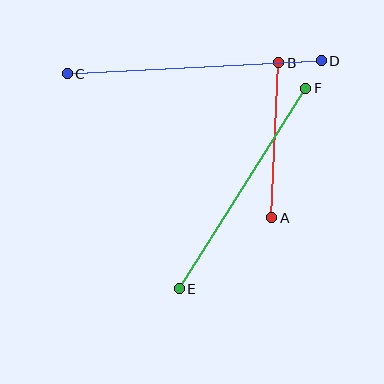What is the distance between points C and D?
The distance is approximately 255 pixels.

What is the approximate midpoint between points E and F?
The midpoint is at approximately (243, 188) pixels.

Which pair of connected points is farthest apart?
Points C and D are farthest apart.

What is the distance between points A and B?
The distance is approximately 155 pixels.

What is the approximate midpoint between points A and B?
The midpoint is at approximately (275, 140) pixels.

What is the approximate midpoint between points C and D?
The midpoint is at approximately (194, 67) pixels.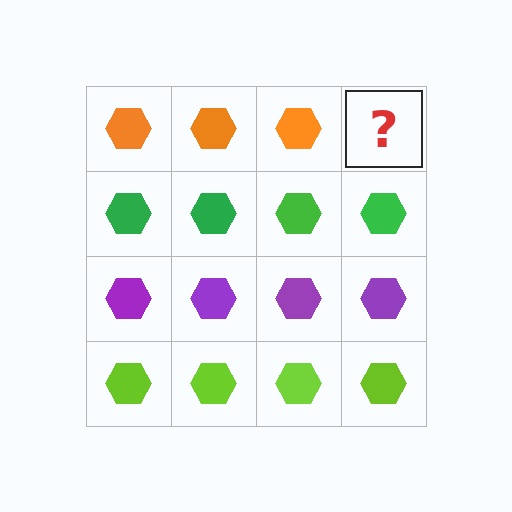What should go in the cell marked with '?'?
The missing cell should contain an orange hexagon.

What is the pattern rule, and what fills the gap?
The rule is that each row has a consistent color. The gap should be filled with an orange hexagon.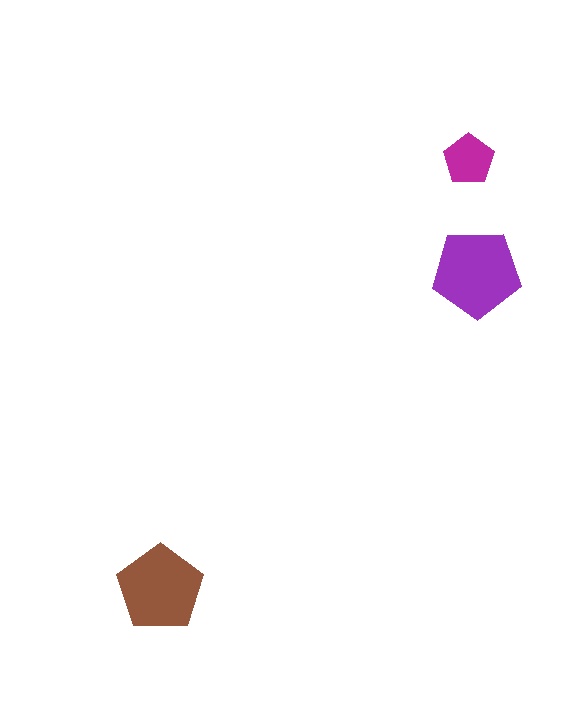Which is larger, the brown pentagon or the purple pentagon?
The purple one.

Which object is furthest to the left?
The brown pentagon is leftmost.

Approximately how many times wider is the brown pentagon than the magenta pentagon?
About 1.5 times wider.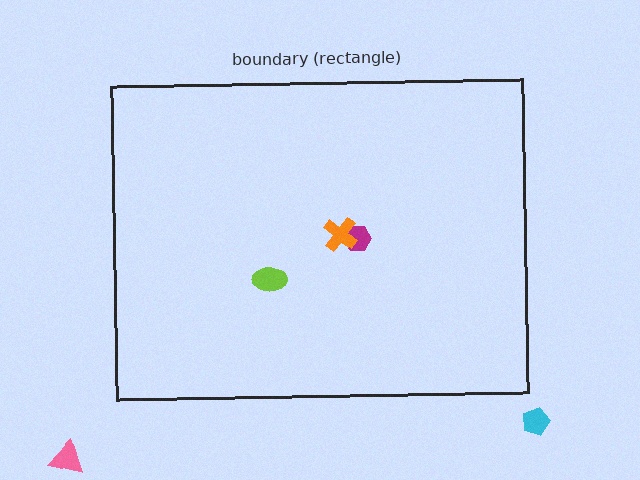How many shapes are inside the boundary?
3 inside, 2 outside.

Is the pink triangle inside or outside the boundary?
Outside.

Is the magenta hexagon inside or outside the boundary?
Inside.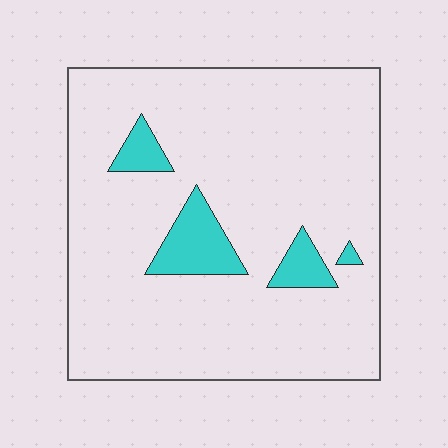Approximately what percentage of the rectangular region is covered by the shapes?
Approximately 10%.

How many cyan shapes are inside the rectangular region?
4.